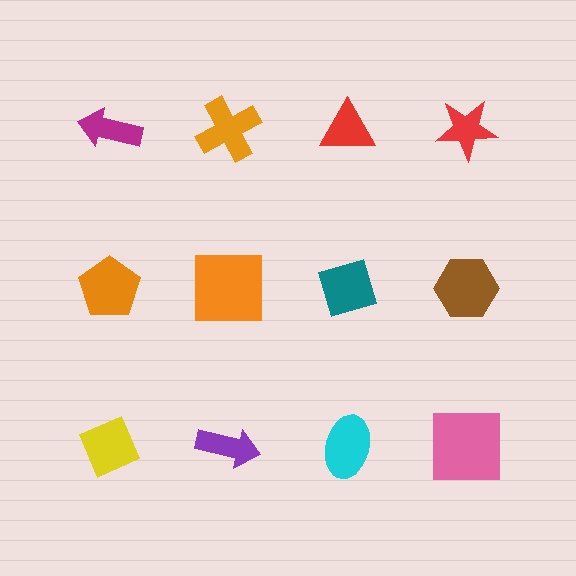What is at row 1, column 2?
An orange cross.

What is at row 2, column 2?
An orange square.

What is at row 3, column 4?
A pink square.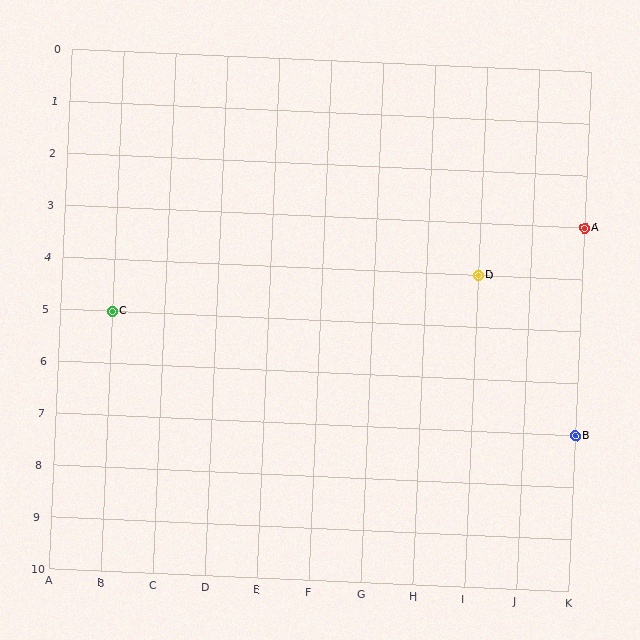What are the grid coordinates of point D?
Point D is at grid coordinates (I, 4).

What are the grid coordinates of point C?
Point C is at grid coordinates (B, 5).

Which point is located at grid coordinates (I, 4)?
Point D is at (I, 4).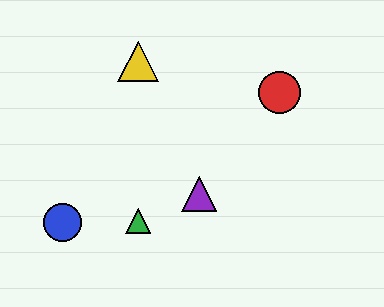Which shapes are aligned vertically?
The green triangle, the yellow triangle are aligned vertically.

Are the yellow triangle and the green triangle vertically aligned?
Yes, both are at x≈138.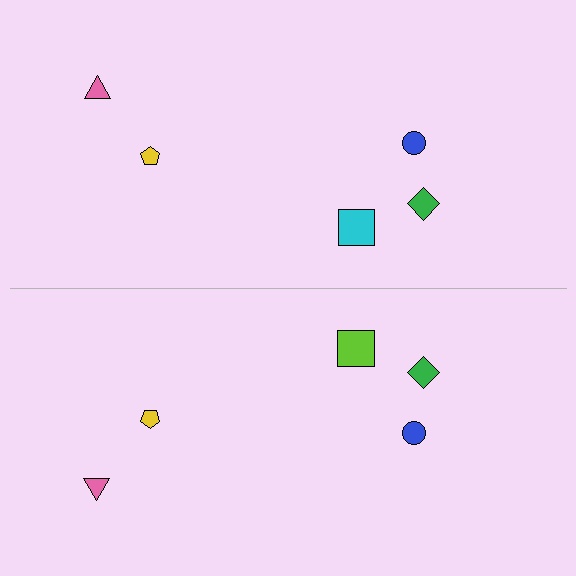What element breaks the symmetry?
The lime square on the bottom side breaks the symmetry — its mirror counterpart is cyan.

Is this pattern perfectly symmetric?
No, the pattern is not perfectly symmetric. The lime square on the bottom side breaks the symmetry — its mirror counterpart is cyan.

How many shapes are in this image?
There are 10 shapes in this image.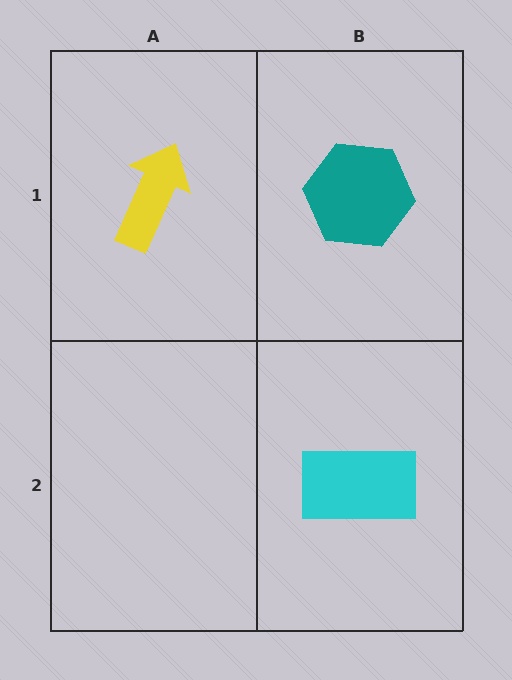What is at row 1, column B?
A teal hexagon.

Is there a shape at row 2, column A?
No, that cell is empty.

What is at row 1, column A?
A yellow arrow.